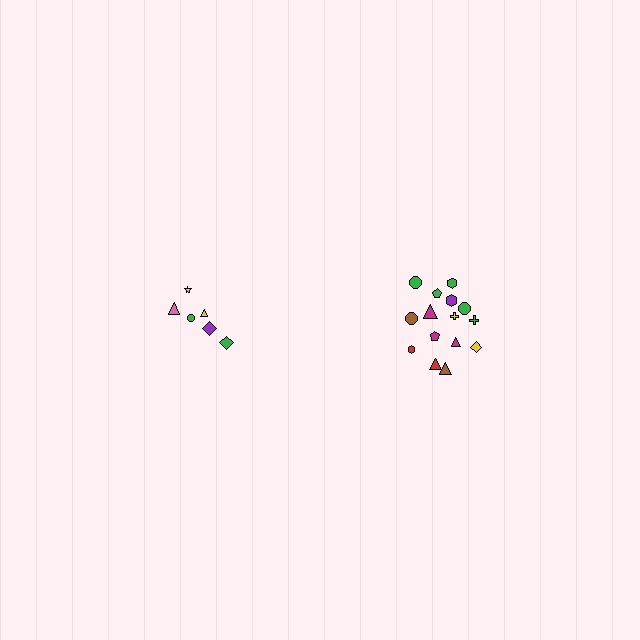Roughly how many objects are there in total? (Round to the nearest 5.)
Roughly 20 objects in total.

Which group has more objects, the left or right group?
The right group.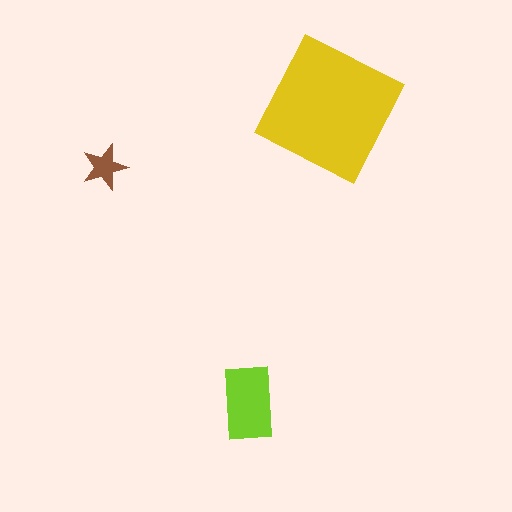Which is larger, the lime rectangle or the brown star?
The lime rectangle.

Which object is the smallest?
The brown star.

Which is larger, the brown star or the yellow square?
The yellow square.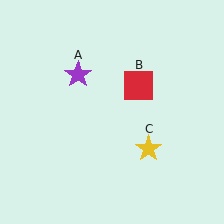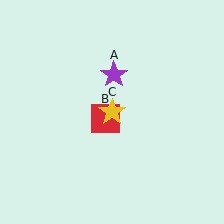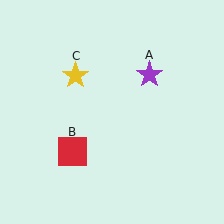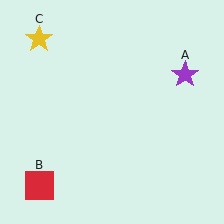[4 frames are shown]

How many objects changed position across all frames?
3 objects changed position: purple star (object A), red square (object B), yellow star (object C).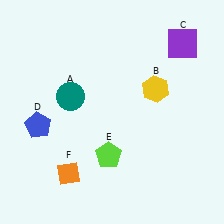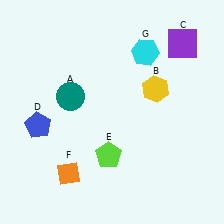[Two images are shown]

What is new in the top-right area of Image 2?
A cyan hexagon (G) was added in the top-right area of Image 2.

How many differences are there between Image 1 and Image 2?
There is 1 difference between the two images.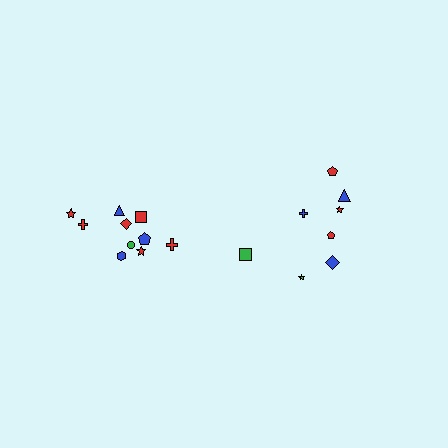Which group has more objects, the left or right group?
The left group.